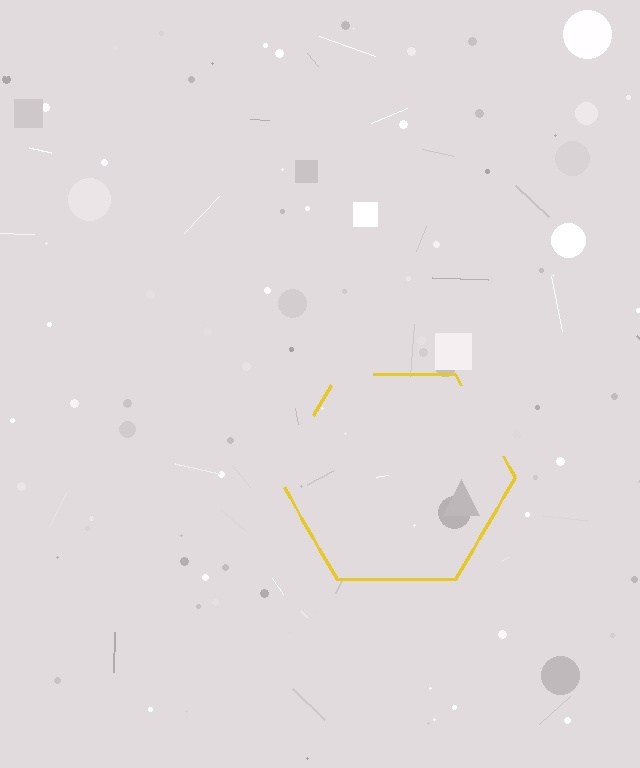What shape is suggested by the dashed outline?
The dashed outline suggests a hexagon.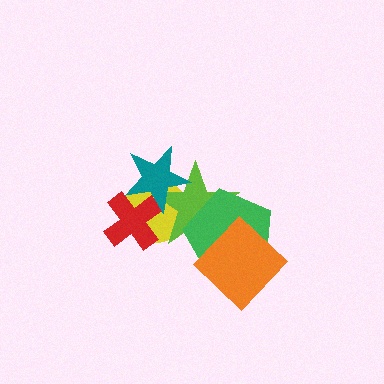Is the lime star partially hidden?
Yes, it is partially covered by another shape.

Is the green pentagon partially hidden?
Yes, it is partially covered by another shape.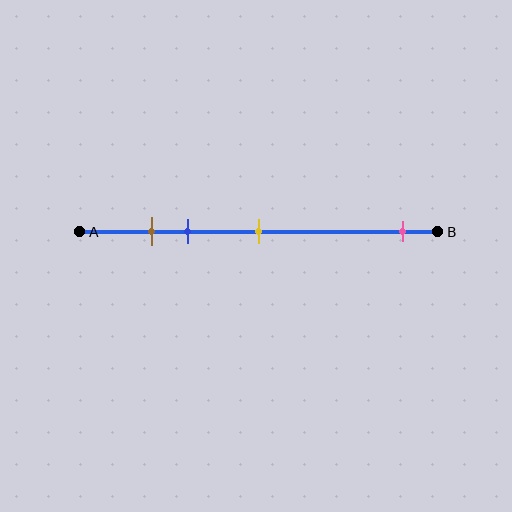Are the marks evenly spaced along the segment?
No, the marks are not evenly spaced.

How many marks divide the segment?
There are 4 marks dividing the segment.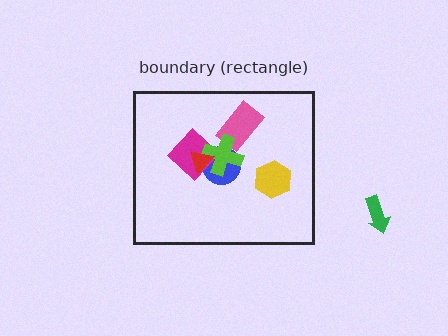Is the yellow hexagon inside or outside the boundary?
Inside.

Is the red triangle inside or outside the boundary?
Inside.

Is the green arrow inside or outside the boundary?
Outside.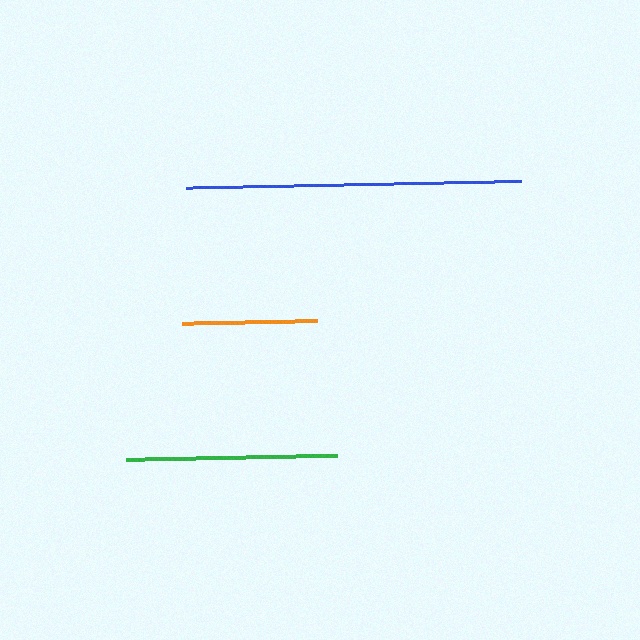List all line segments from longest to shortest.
From longest to shortest: blue, green, orange.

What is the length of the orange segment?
The orange segment is approximately 135 pixels long.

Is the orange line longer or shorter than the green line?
The green line is longer than the orange line.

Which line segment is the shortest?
The orange line is the shortest at approximately 135 pixels.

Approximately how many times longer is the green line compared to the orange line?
The green line is approximately 1.6 times the length of the orange line.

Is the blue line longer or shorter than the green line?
The blue line is longer than the green line.